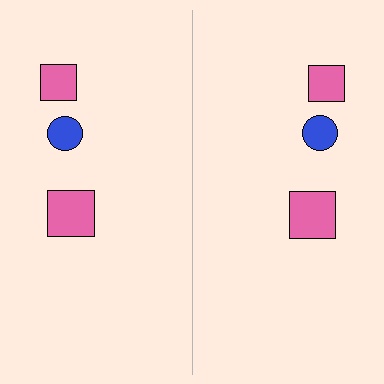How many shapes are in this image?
There are 6 shapes in this image.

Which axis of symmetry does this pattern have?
The pattern has a vertical axis of symmetry running through the center of the image.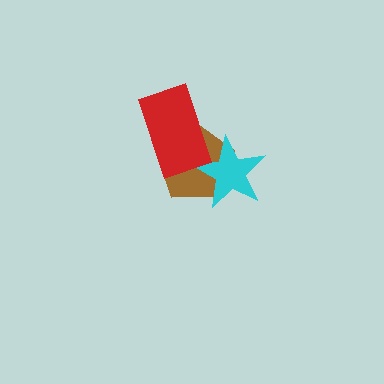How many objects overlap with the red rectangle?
2 objects overlap with the red rectangle.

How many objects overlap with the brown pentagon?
2 objects overlap with the brown pentagon.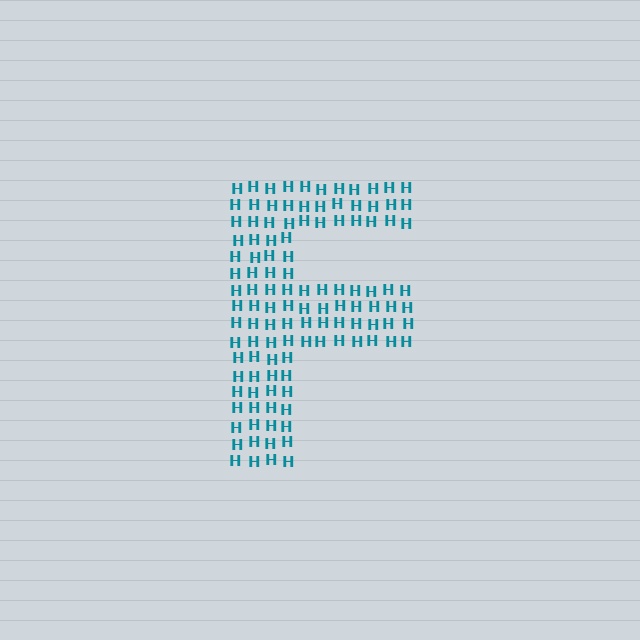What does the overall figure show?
The overall figure shows the letter F.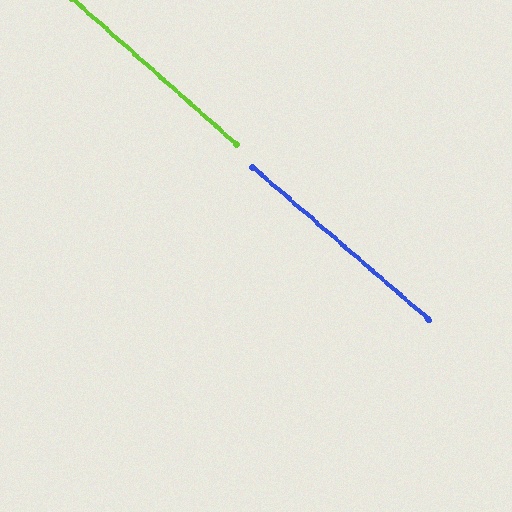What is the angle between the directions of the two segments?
Approximately 1 degree.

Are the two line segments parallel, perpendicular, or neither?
Parallel — their directions differ by only 0.9°.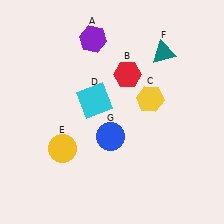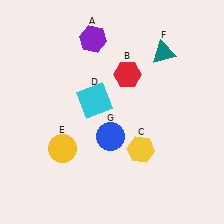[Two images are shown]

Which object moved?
The yellow hexagon (C) moved down.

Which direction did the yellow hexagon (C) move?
The yellow hexagon (C) moved down.